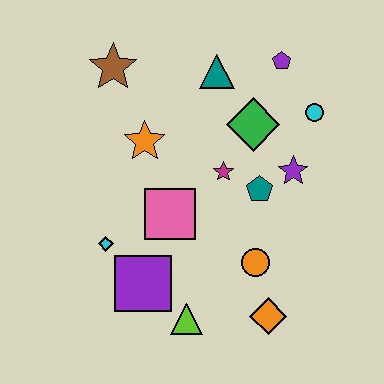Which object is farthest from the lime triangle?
The purple pentagon is farthest from the lime triangle.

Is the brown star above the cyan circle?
Yes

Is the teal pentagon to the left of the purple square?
No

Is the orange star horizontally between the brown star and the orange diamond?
Yes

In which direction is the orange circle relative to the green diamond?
The orange circle is below the green diamond.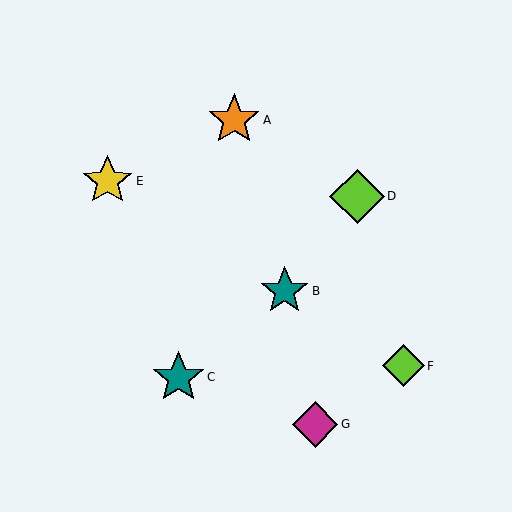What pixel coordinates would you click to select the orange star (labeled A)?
Click at (234, 120) to select the orange star A.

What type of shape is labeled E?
Shape E is a yellow star.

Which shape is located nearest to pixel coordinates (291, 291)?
The teal star (labeled B) at (285, 291) is nearest to that location.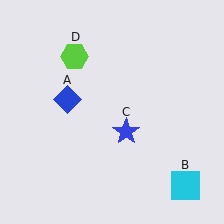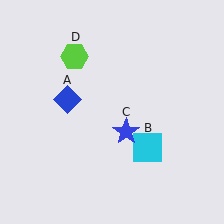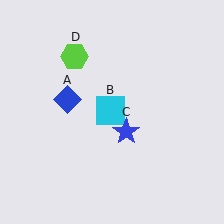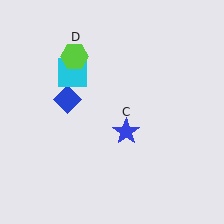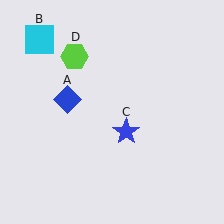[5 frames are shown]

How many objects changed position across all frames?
1 object changed position: cyan square (object B).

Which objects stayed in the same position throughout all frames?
Blue diamond (object A) and blue star (object C) and lime hexagon (object D) remained stationary.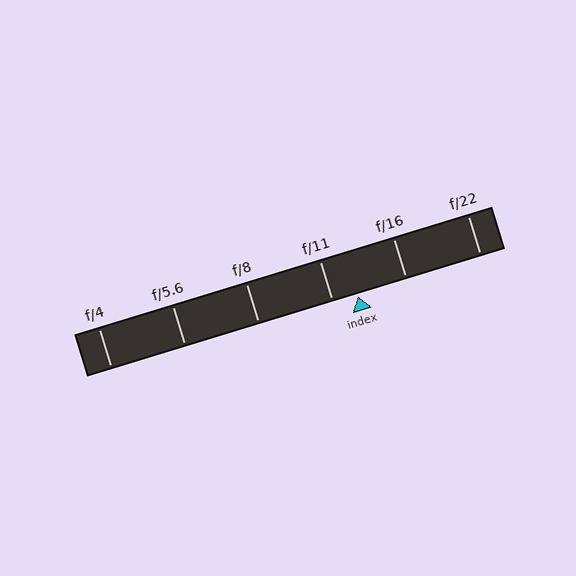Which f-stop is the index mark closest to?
The index mark is closest to f/11.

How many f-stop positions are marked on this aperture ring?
There are 6 f-stop positions marked.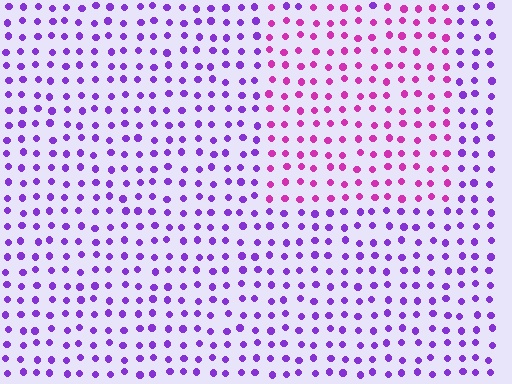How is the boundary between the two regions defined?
The boundary is defined purely by a slight shift in hue (about 41 degrees). Spacing, size, and orientation are identical on both sides.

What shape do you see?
I see a rectangle.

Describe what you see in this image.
The image is filled with small purple elements in a uniform arrangement. A rectangle-shaped region is visible where the elements are tinted to a slightly different hue, forming a subtle color boundary.